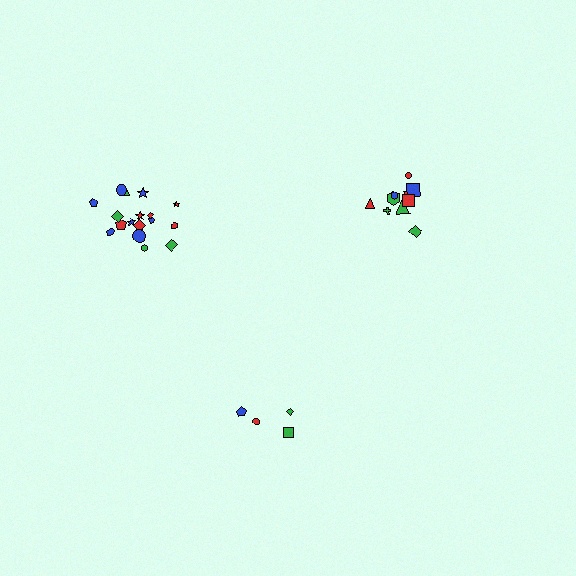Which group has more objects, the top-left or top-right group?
The top-left group.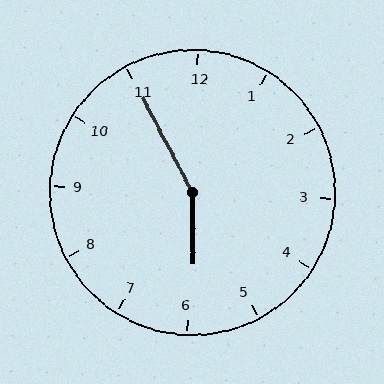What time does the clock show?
5:55.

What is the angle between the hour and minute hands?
Approximately 152 degrees.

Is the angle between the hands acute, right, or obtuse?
It is obtuse.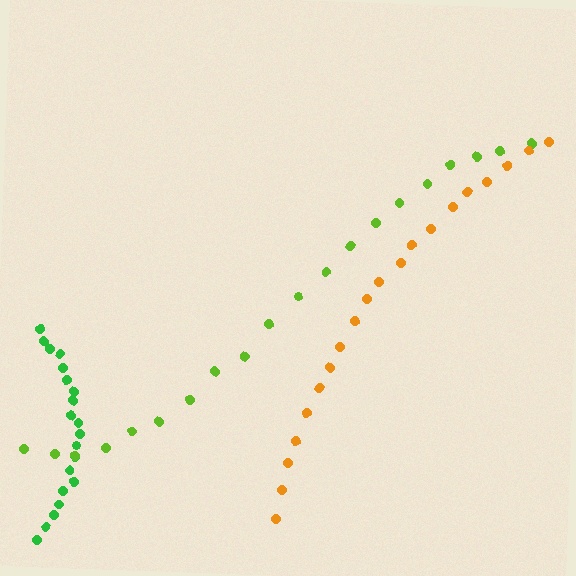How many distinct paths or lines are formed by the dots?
There are 3 distinct paths.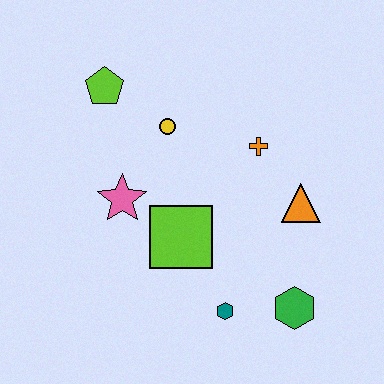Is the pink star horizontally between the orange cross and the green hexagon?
No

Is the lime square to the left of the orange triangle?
Yes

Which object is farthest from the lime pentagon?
The green hexagon is farthest from the lime pentagon.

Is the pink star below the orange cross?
Yes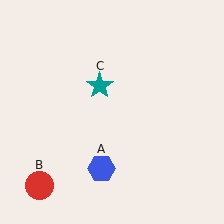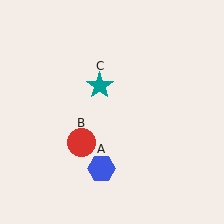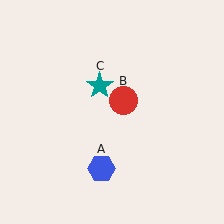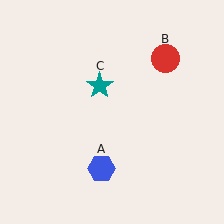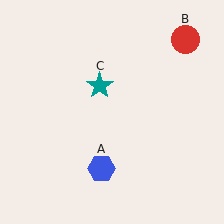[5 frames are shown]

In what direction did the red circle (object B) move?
The red circle (object B) moved up and to the right.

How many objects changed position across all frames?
1 object changed position: red circle (object B).